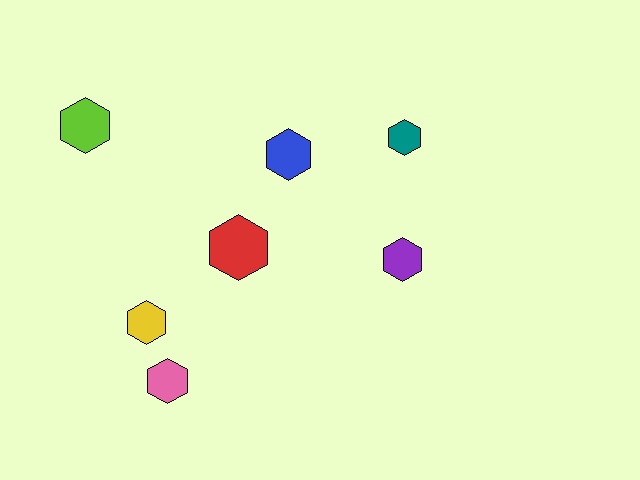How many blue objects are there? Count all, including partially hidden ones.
There is 1 blue object.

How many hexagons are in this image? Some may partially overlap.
There are 7 hexagons.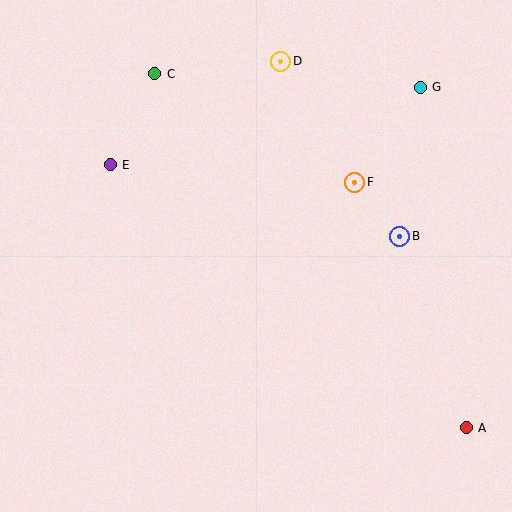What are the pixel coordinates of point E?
Point E is at (110, 165).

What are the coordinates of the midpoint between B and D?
The midpoint between B and D is at (340, 149).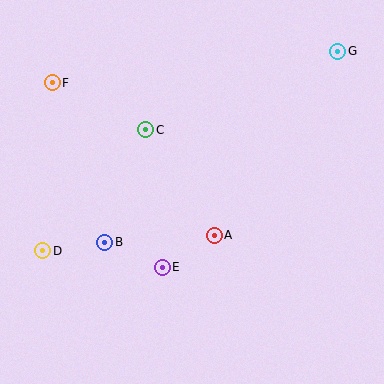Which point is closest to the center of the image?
Point A at (214, 235) is closest to the center.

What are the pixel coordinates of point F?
Point F is at (52, 83).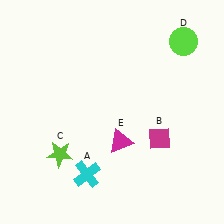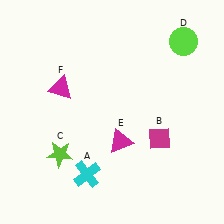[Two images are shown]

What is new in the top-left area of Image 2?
A magenta triangle (F) was added in the top-left area of Image 2.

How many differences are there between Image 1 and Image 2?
There is 1 difference between the two images.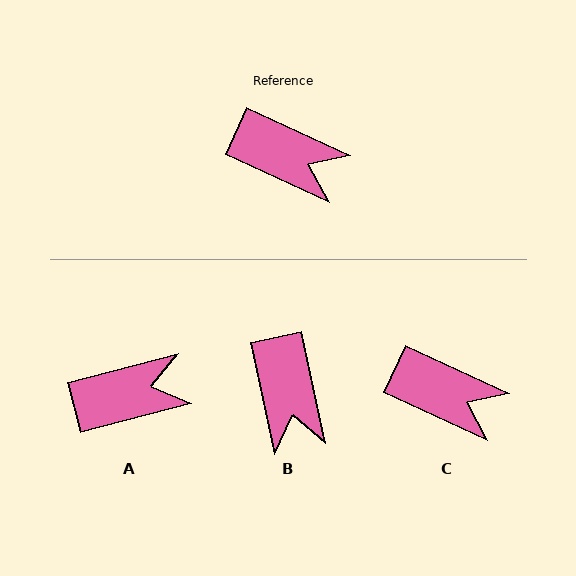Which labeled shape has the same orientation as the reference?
C.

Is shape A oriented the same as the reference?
No, it is off by about 39 degrees.